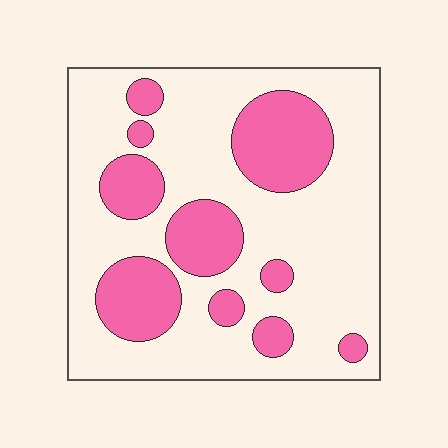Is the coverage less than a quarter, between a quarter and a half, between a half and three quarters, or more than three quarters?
Between a quarter and a half.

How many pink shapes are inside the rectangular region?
10.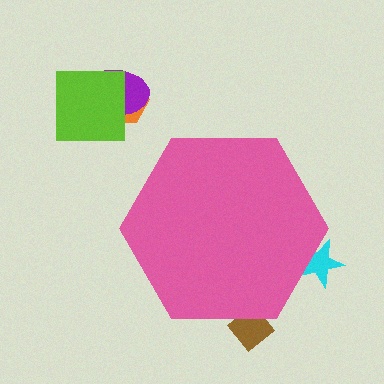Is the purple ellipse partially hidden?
No, the purple ellipse is fully visible.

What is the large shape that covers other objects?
A pink hexagon.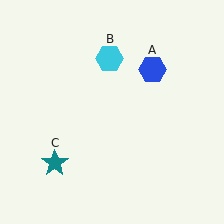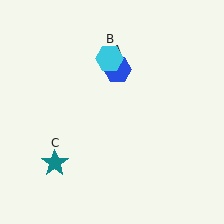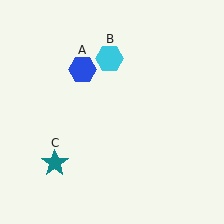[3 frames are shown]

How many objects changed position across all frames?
1 object changed position: blue hexagon (object A).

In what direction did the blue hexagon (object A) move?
The blue hexagon (object A) moved left.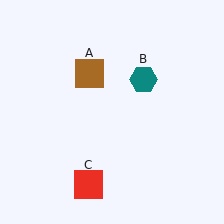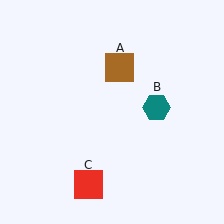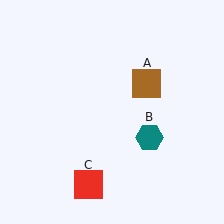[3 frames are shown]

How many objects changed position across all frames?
2 objects changed position: brown square (object A), teal hexagon (object B).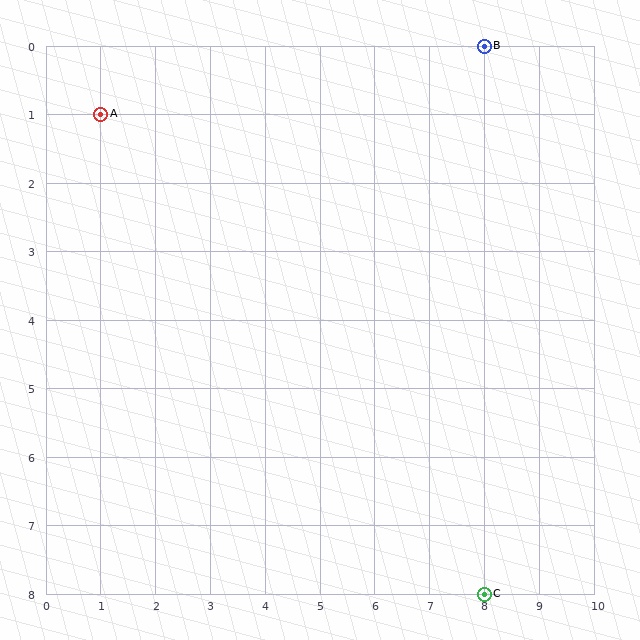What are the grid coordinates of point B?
Point B is at grid coordinates (8, 0).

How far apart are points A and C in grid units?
Points A and C are 7 columns and 7 rows apart (about 9.9 grid units diagonally).